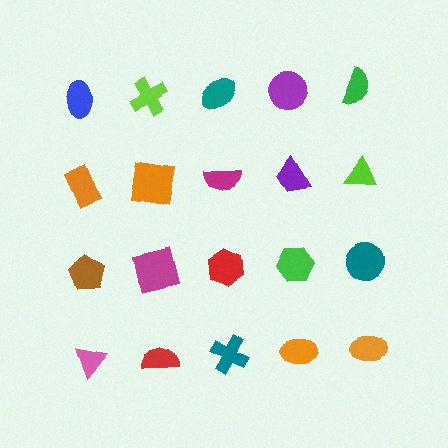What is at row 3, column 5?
A teal circle.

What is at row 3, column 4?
A green hexagon.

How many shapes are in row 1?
5 shapes.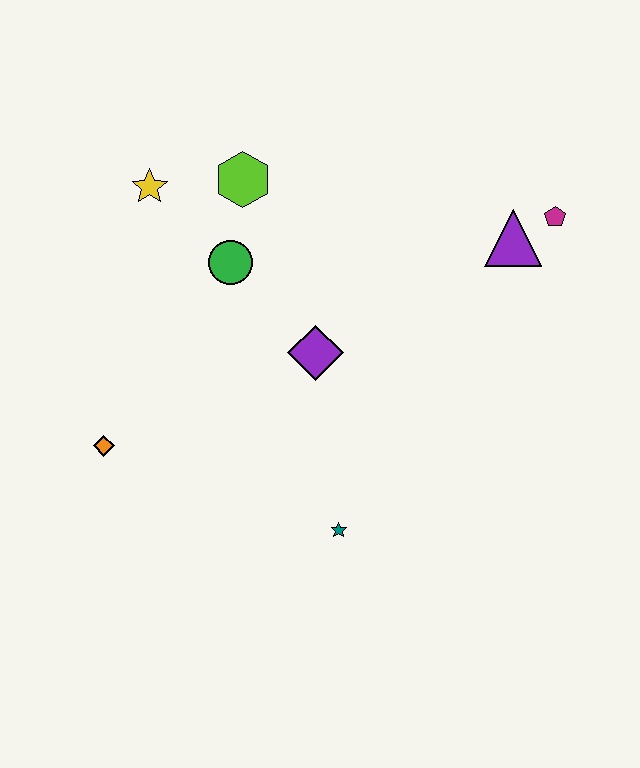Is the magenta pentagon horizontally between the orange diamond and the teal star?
No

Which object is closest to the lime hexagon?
The green circle is closest to the lime hexagon.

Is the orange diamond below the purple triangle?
Yes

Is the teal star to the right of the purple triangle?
No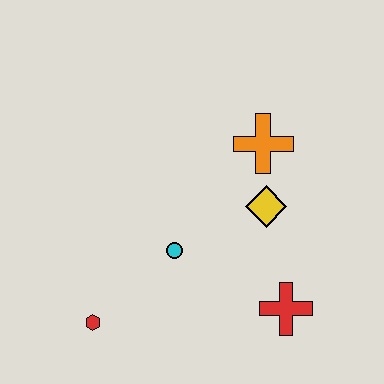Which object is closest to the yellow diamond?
The orange cross is closest to the yellow diamond.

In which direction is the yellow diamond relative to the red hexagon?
The yellow diamond is to the right of the red hexagon.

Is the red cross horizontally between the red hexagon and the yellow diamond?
No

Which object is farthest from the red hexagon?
The orange cross is farthest from the red hexagon.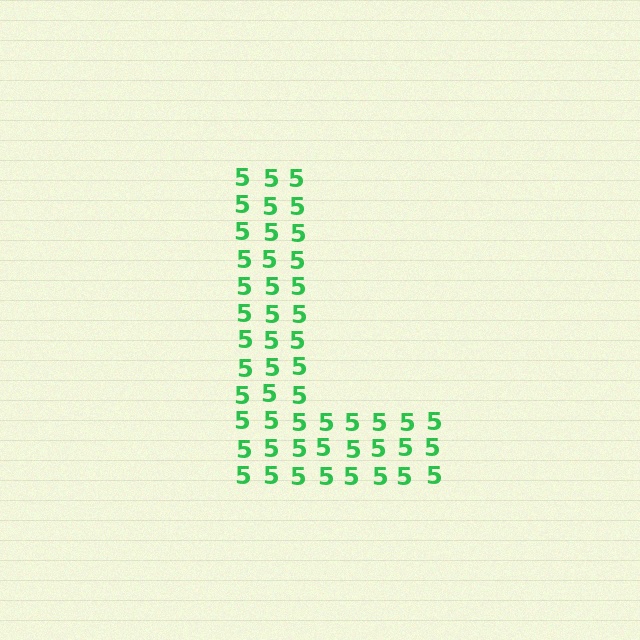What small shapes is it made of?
It is made of small digit 5's.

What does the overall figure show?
The overall figure shows the letter L.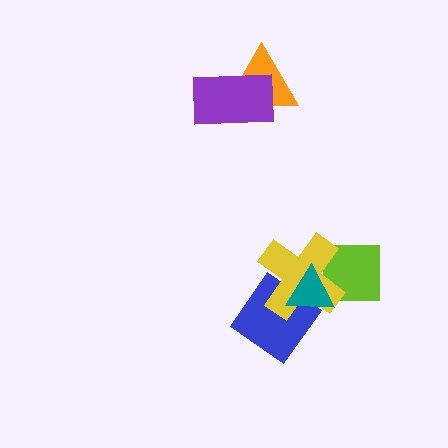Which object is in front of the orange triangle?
The purple rectangle is in front of the orange triangle.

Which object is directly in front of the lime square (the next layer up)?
The yellow cross is directly in front of the lime square.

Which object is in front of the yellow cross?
The teal triangle is in front of the yellow cross.